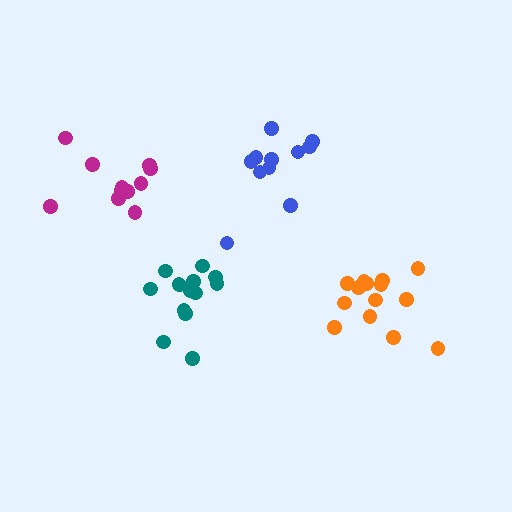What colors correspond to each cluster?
The clusters are colored: teal, blue, orange, magenta.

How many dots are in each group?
Group 1: 14 dots, Group 2: 11 dots, Group 3: 14 dots, Group 4: 11 dots (50 total).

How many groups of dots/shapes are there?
There are 4 groups.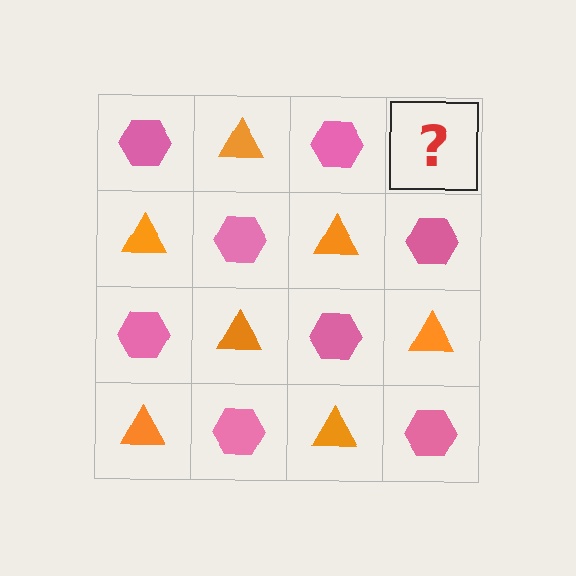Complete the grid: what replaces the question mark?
The question mark should be replaced with an orange triangle.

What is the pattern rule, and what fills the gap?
The rule is that it alternates pink hexagon and orange triangle in a checkerboard pattern. The gap should be filled with an orange triangle.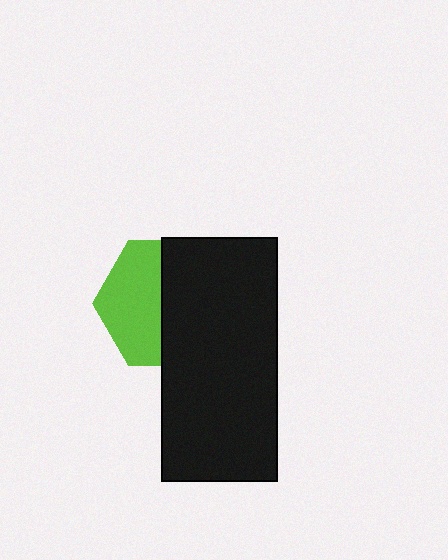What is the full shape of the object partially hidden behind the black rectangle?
The partially hidden object is a lime hexagon.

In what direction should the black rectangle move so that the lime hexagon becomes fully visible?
The black rectangle should move right. That is the shortest direction to clear the overlap and leave the lime hexagon fully visible.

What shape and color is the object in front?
The object in front is a black rectangle.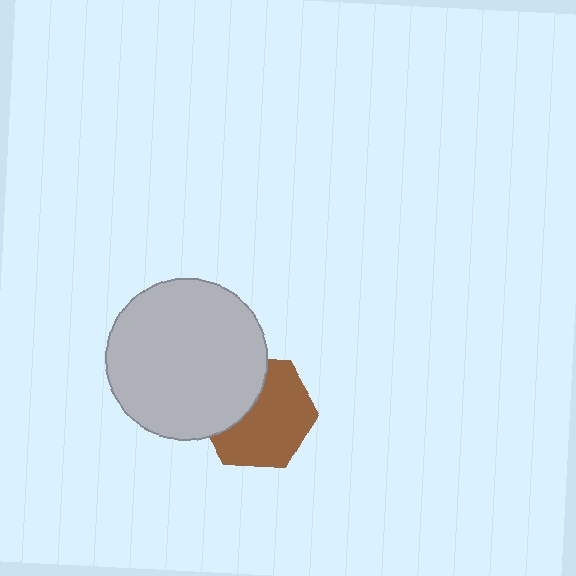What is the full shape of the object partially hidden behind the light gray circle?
The partially hidden object is a brown hexagon.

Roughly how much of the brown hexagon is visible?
About half of it is visible (roughly 64%).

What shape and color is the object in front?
The object in front is a light gray circle.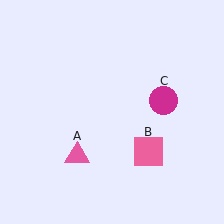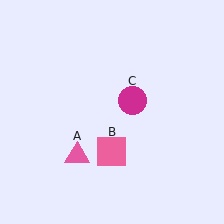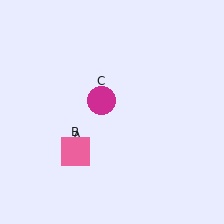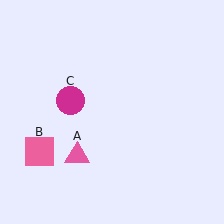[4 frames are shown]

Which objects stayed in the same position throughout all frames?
Pink triangle (object A) remained stationary.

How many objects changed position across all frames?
2 objects changed position: pink square (object B), magenta circle (object C).